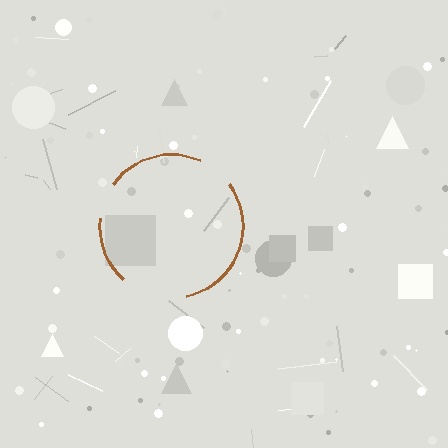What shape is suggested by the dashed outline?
The dashed outline suggests a circle.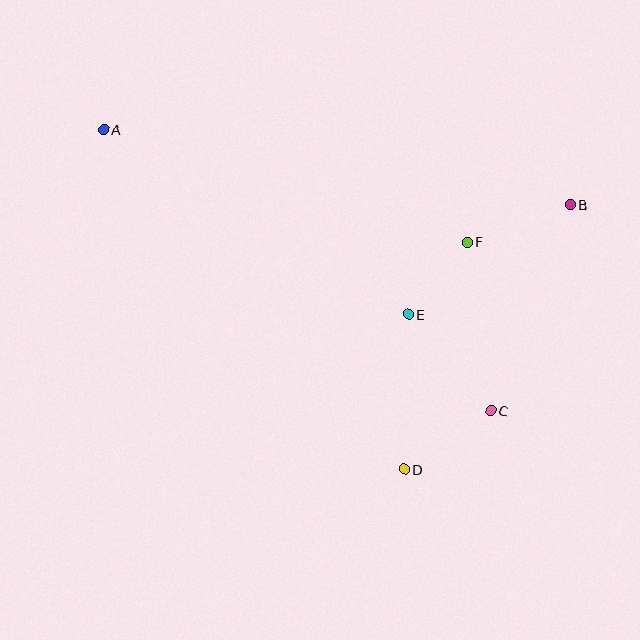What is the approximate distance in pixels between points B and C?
The distance between B and C is approximately 221 pixels.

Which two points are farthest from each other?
Points A and C are farthest from each other.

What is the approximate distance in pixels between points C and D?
The distance between C and D is approximately 104 pixels.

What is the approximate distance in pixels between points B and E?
The distance between B and E is approximately 195 pixels.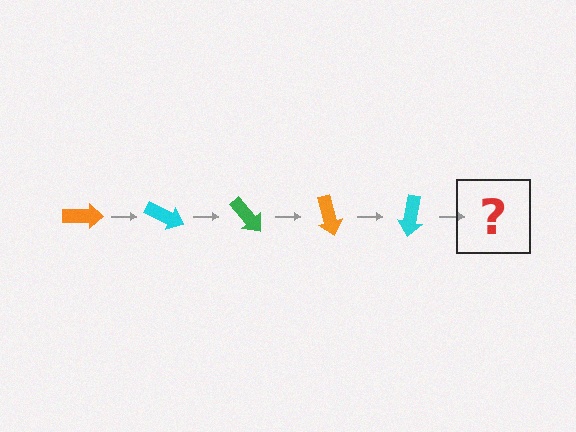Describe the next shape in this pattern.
It should be a green arrow, rotated 125 degrees from the start.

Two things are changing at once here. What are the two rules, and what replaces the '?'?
The two rules are that it rotates 25 degrees each step and the color cycles through orange, cyan, and green. The '?' should be a green arrow, rotated 125 degrees from the start.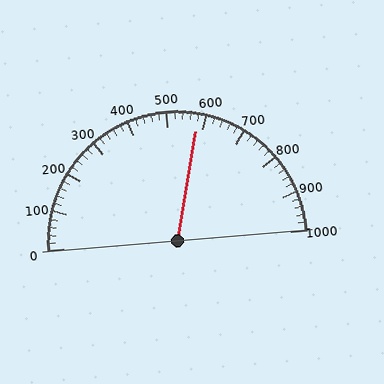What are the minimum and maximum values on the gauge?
The gauge ranges from 0 to 1000.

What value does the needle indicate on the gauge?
The needle indicates approximately 580.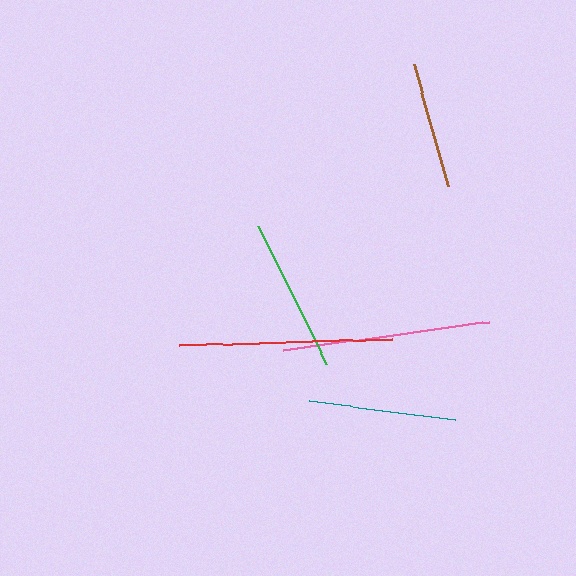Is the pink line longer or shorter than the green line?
The pink line is longer than the green line.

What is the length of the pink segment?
The pink segment is approximately 207 pixels long.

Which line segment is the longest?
The red line is the longest at approximately 214 pixels.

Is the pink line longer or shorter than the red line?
The red line is longer than the pink line.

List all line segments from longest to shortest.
From longest to shortest: red, pink, green, teal, brown.